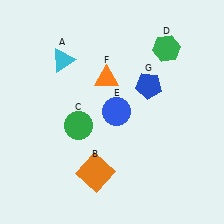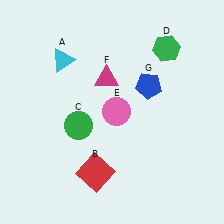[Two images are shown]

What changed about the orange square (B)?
In Image 1, B is orange. In Image 2, it changed to red.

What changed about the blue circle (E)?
In Image 1, E is blue. In Image 2, it changed to pink.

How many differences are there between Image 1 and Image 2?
There are 3 differences between the two images.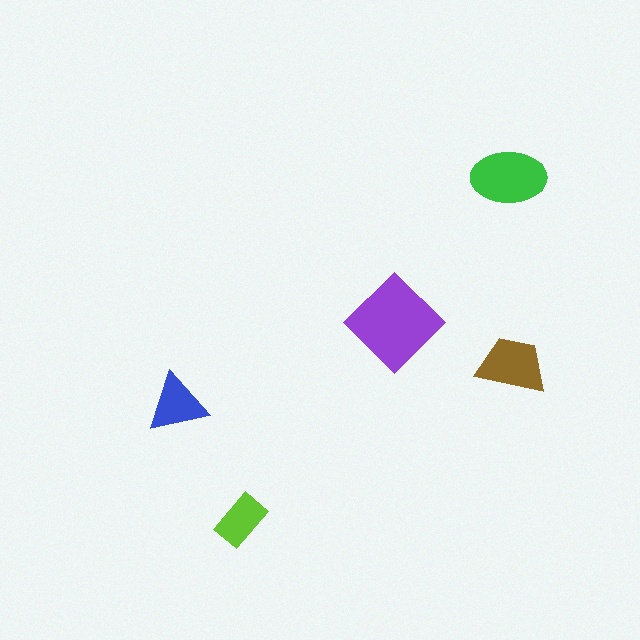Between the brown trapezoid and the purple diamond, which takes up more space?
The purple diamond.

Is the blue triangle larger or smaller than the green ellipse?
Smaller.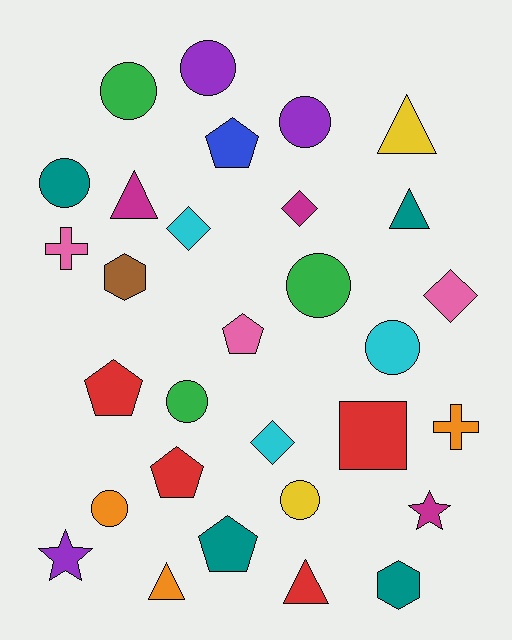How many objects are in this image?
There are 30 objects.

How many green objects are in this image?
There are 3 green objects.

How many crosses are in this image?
There are 2 crosses.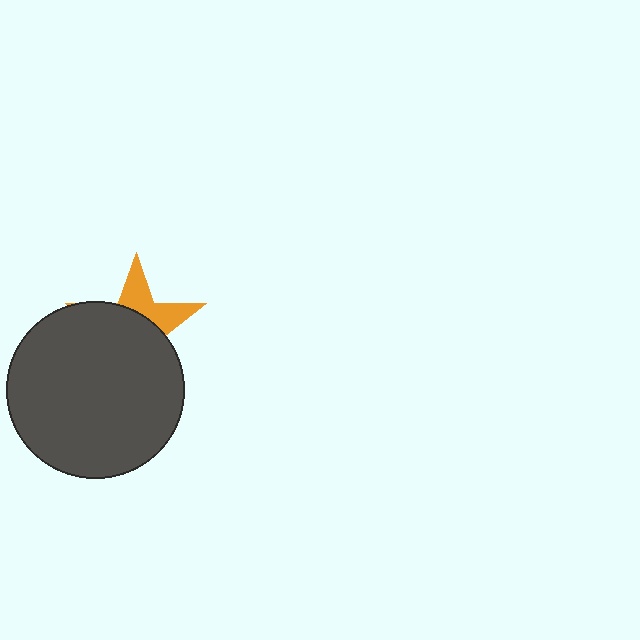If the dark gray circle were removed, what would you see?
You would see the complete orange star.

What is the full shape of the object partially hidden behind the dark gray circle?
The partially hidden object is an orange star.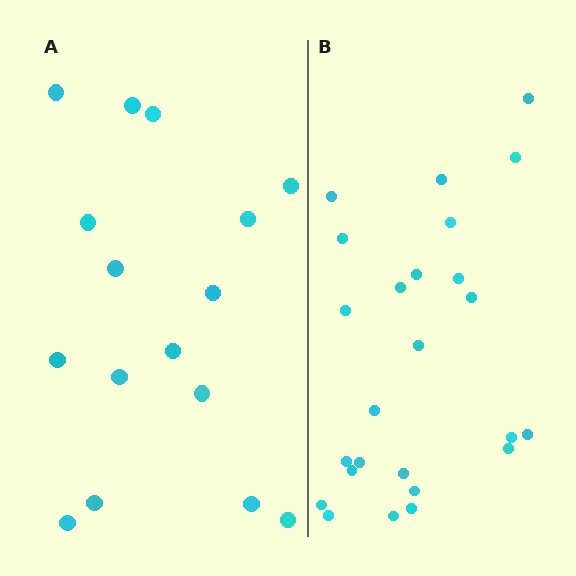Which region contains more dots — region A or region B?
Region B (the right region) has more dots.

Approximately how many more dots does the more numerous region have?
Region B has roughly 8 or so more dots than region A.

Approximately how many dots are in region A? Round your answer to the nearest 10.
About 20 dots. (The exact count is 16, which rounds to 20.)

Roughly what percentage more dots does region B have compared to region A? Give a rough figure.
About 55% more.